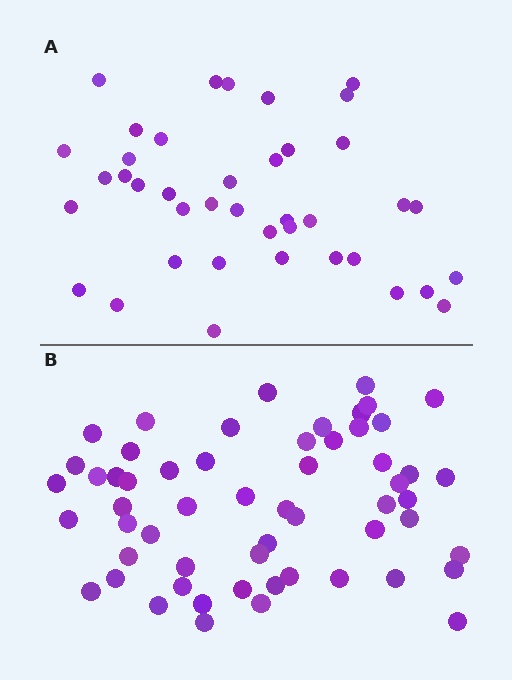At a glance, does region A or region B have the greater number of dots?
Region B (the bottom region) has more dots.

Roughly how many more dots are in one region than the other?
Region B has approximately 15 more dots than region A.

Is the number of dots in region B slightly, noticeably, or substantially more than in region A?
Region B has noticeably more, but not dramatically so. The ratio is roughly 1.4 to 1.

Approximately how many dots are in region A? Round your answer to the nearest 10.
About 40 dots.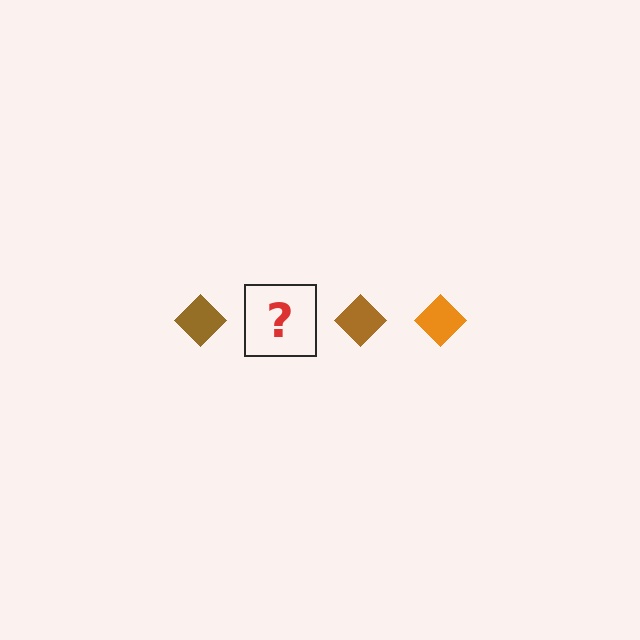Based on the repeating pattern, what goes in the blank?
The blank should be an orange diamond.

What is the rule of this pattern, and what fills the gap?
The rule is that the pattern cycles through brown, orange diamonds. The gap should be filled with an orange diamond.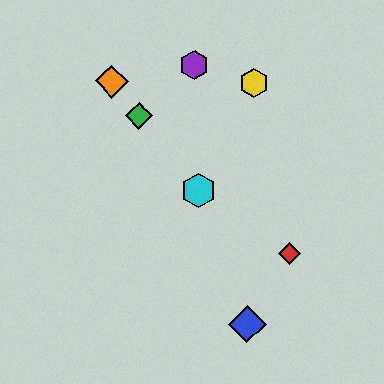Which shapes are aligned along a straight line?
The green diamond, the orange diamond, the cyan hexagon are aligned along a straight line.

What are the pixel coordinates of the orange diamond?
The orange diamond is at (112, 82).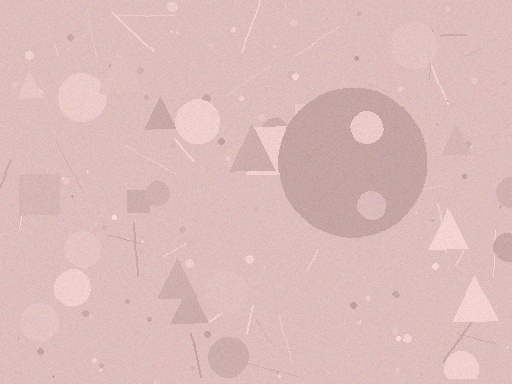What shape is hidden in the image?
A circle is hidden in the image.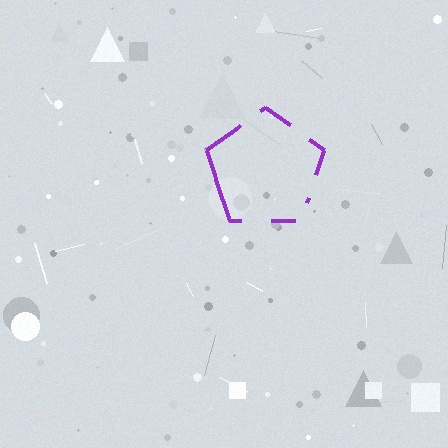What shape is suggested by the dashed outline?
The dashed outline suggests a pentagon.